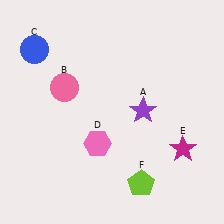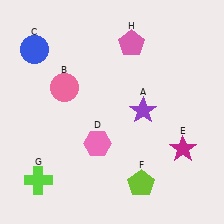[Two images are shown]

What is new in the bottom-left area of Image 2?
A lime cross (G) was added in the bottom-left area of Image 2.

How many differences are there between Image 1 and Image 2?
There are 2 differences between the two images.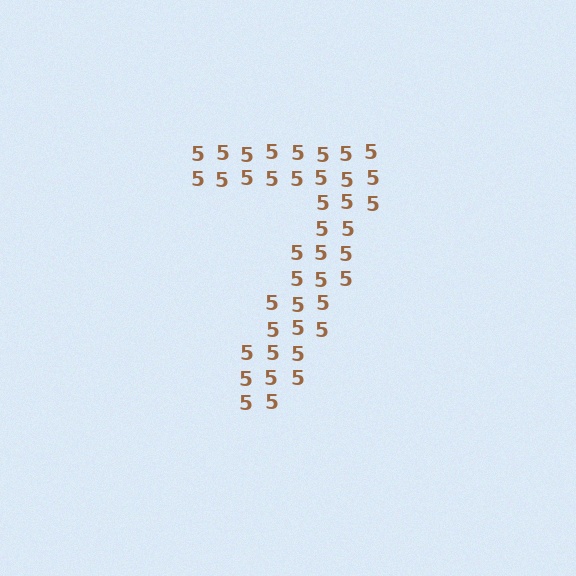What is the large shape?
The large shape is the digit 7.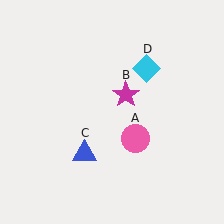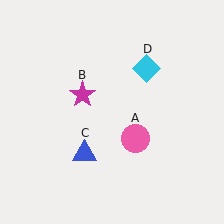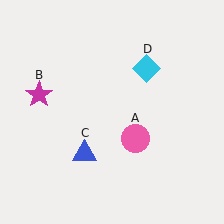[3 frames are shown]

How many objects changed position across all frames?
1 object changed position: magenta star (object B).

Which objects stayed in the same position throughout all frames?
Pink circle (object A) and blue triangle (object C) and cyan diamond (object D) remained stationary.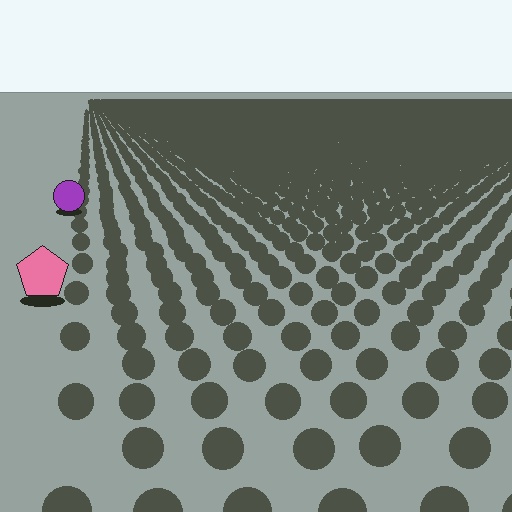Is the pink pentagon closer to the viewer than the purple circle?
Yes. The pink pentagon is closer — you can tell from the texture gradient: the ground texture is coarser near it.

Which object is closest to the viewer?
The pink pentagon is closest. The texture marks near it are larger and more spread out.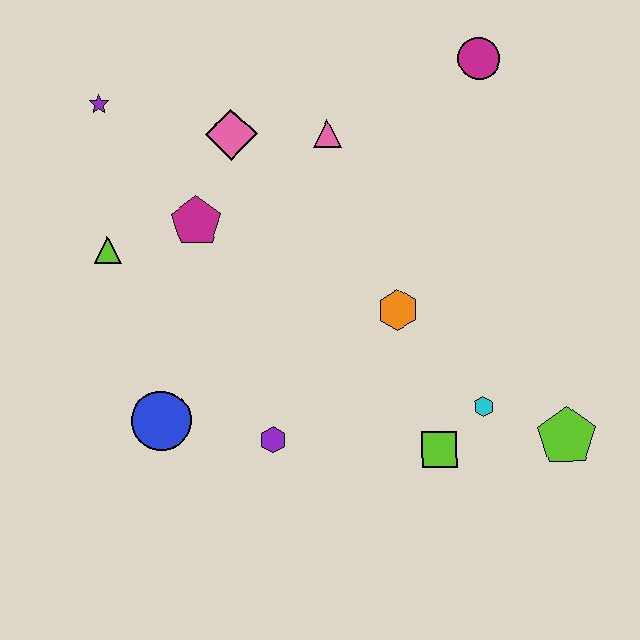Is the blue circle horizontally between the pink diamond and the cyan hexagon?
No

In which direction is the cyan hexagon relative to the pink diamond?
The cyan hexagon is below the pink diamond.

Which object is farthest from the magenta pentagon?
The lime pentagon is farthest from the magenta pentagon.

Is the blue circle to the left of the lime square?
Yes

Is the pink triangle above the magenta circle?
No